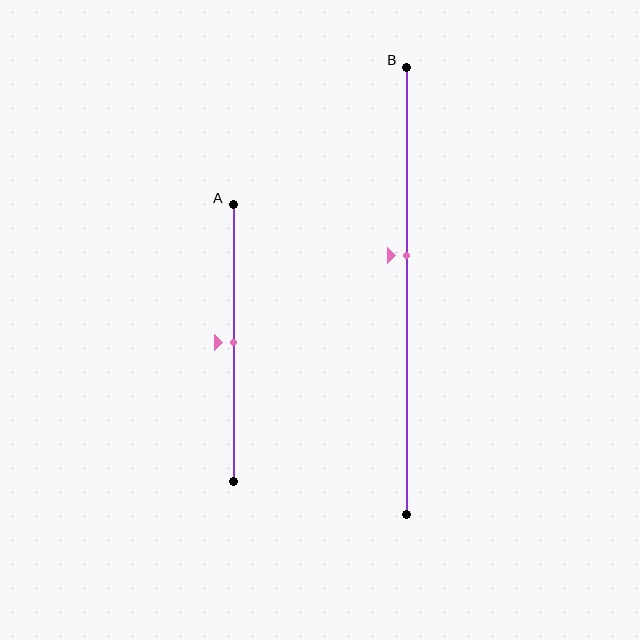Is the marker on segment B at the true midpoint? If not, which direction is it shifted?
No, the marker on segment B is shifted upward by about 8% of the segment length.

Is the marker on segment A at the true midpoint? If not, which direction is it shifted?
Yes, the marker on segment A is at the true midpoint.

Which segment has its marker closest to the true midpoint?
Segment A has its marker closest to the true midpoint.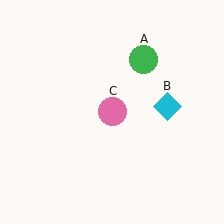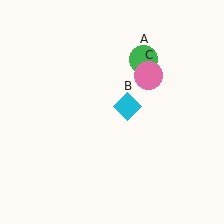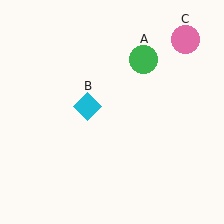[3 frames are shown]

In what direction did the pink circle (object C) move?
The pink circle (object C) moved up and to the right.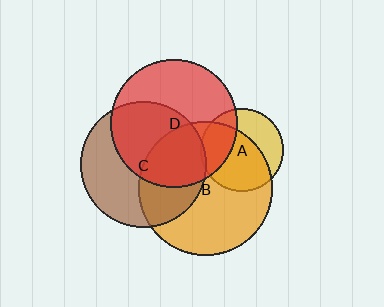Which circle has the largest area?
Circle B (orange).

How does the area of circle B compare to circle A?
Approximately 2.6 times.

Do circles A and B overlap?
Yes.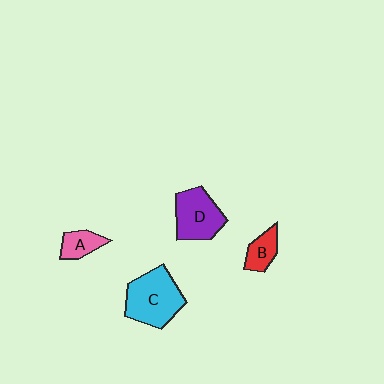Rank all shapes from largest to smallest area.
From largest to smallest: C (cyan), D (purple), B (red), A (pink).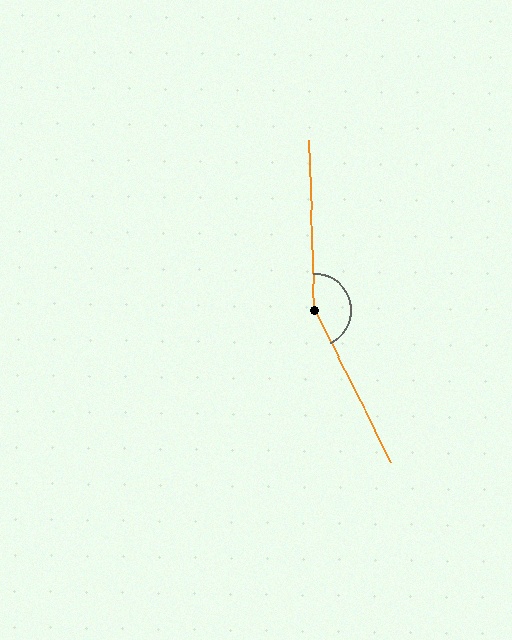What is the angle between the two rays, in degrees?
Approximately 155 degrees.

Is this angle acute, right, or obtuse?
It is obtuse.